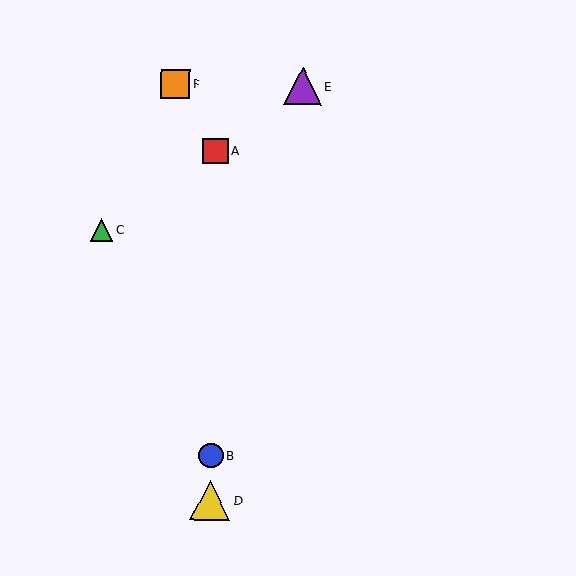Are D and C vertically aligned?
No, D is at x≈210 and C is at x≈102.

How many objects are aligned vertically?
3 objects (A, B, D) are aligned vertically.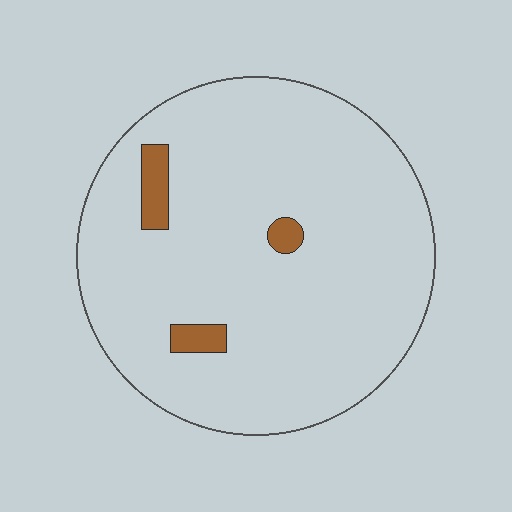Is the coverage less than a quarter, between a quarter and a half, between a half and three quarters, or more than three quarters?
Less than a quarter.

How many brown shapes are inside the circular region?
3.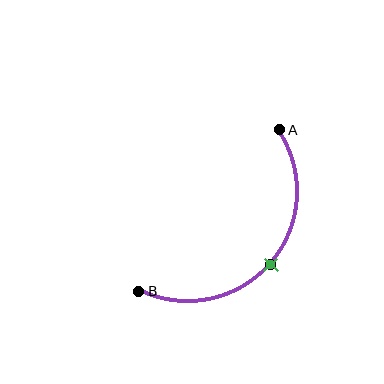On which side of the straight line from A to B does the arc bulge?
The arc bulges below and to the right of the straight line connecting A and B.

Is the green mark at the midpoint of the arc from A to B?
Yes. The green mark lies on the arc at equal arc-length from both A and B — it is the arc midpoint.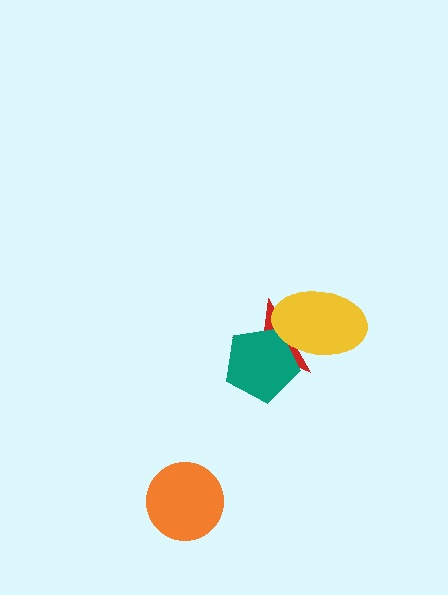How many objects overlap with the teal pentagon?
2 objects overlap with the teal pentagon.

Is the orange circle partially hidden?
No, no other shape covers it.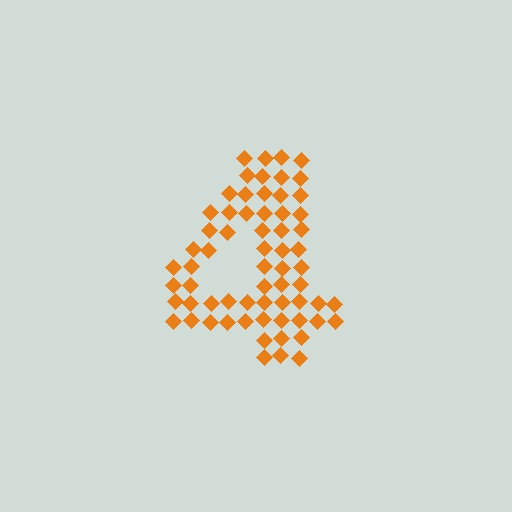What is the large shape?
The large shape is the digit 4.